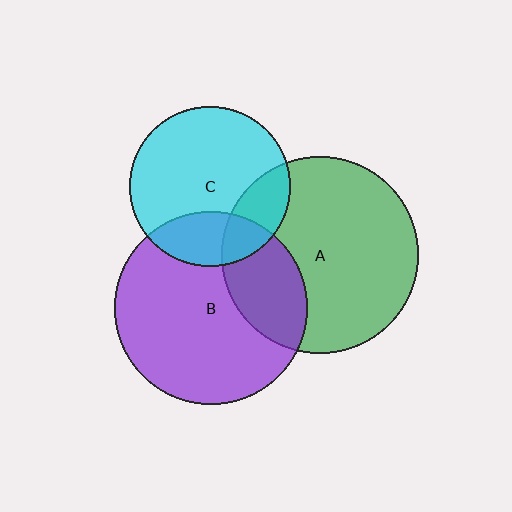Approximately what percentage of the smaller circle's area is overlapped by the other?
Approximately 25%.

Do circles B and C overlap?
Yes.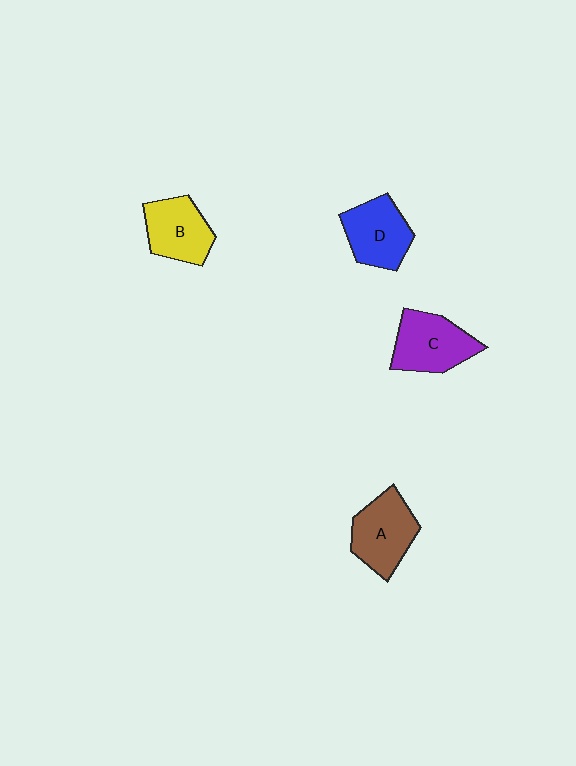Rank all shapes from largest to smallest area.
From largest to smallest: A (brown), C (purple), D (blue), B (yellow).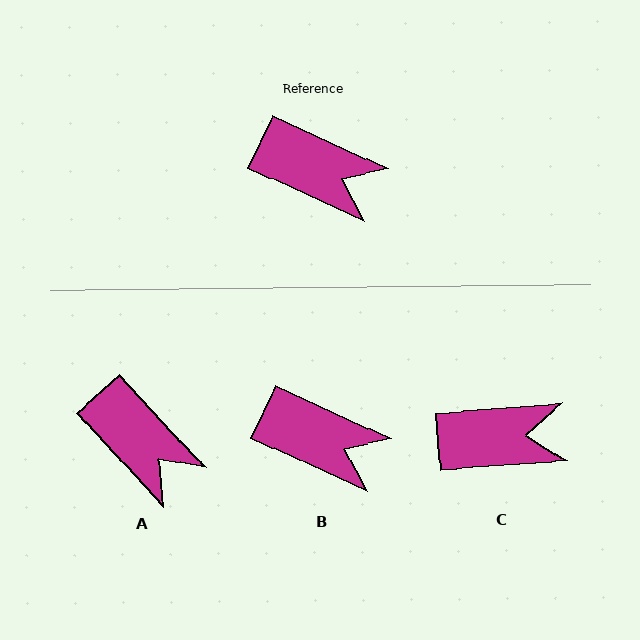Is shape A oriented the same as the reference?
No, it is off by about 23 degrees.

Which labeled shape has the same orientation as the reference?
B.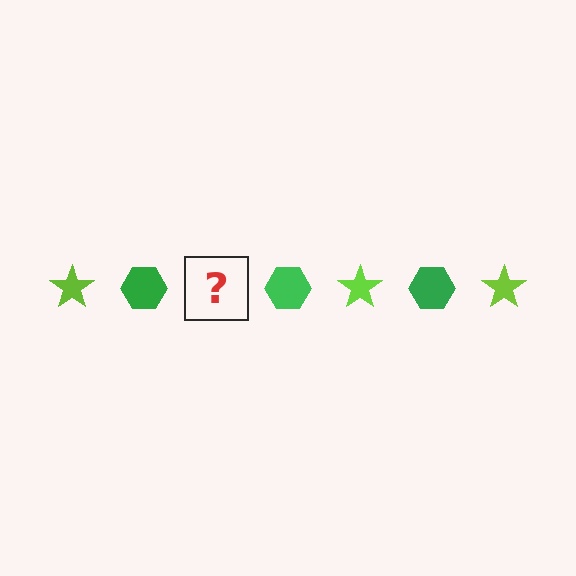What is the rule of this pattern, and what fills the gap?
The rule is that the pattern alternates between lime star and green hexagon. The gap should be filled with a lime star.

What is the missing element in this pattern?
The missing element is a lime star.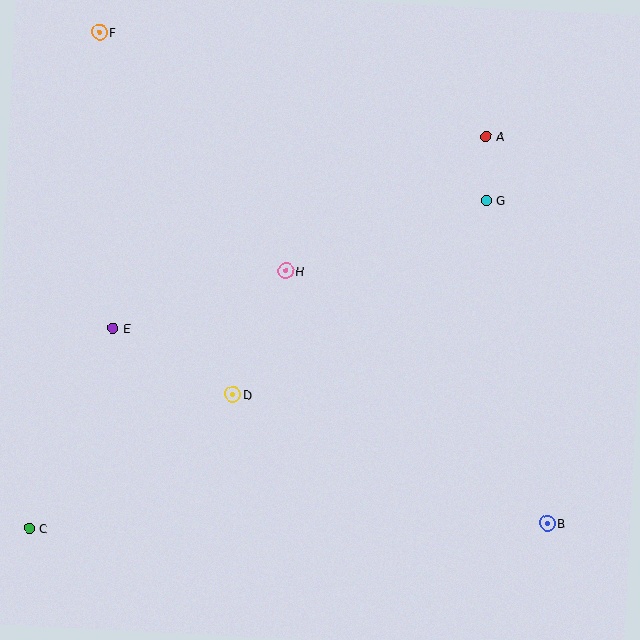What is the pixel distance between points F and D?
The distance between F and D is 386 pixels.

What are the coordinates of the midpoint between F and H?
The midpoint between F and H is at (193, 152).